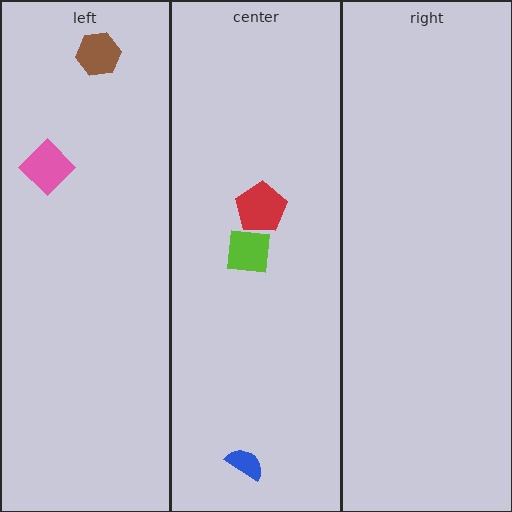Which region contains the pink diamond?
The left region.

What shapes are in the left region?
The brown hexagon, the pink diamond.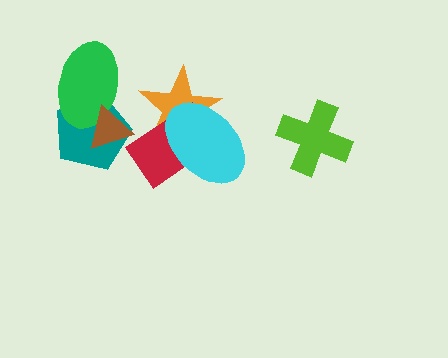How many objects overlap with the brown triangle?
2 objects overlap with the brown triangle.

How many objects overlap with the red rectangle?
2 objects overlap with the red rectangle.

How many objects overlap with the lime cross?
0 objects overlap with the lime cross.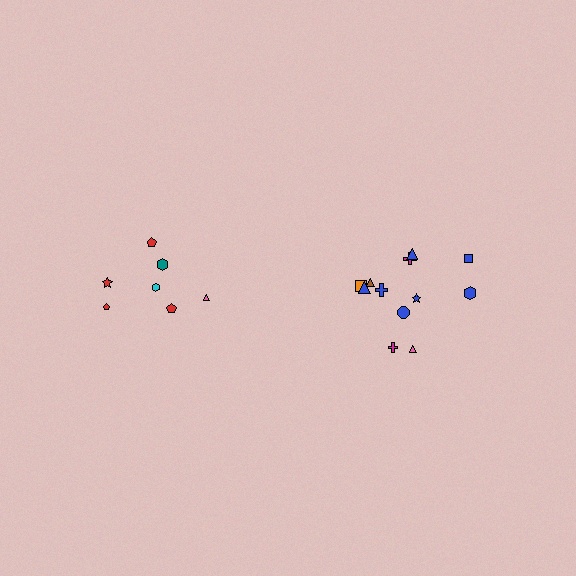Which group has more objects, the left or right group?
The right group.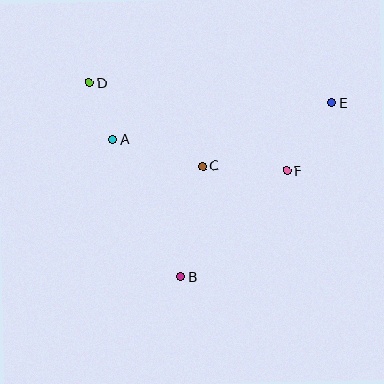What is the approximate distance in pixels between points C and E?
The distance between C and E is approximately 144 pixels.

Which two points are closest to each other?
Points A and D are closest to each other.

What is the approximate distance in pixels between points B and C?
The distance between B and C is approximately 113 pixels.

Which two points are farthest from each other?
Points D and E are farthest from each other.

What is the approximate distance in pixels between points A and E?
The distance between A and E is approximately 222 pixels.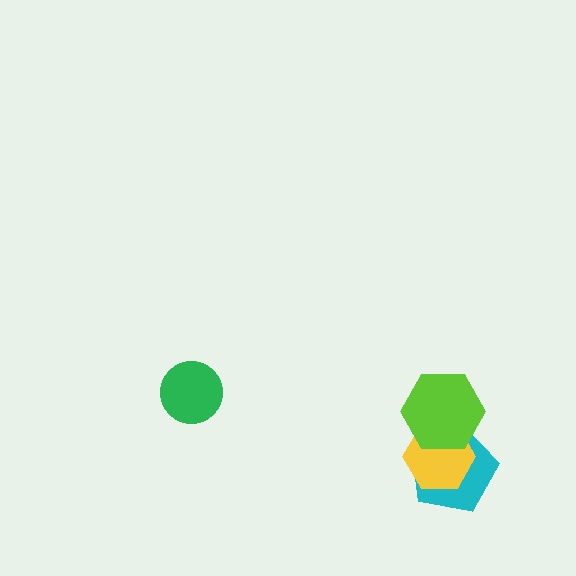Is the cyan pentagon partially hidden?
Yes, it is partially covered by another shape.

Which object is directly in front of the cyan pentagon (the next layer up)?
The yellow hexagon is directly in front of the cyan pentagon.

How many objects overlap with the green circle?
0 objects overlap with the green circle.